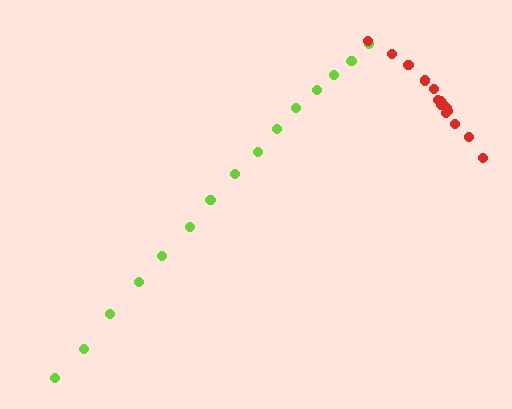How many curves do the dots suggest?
There are 2 distinct paths.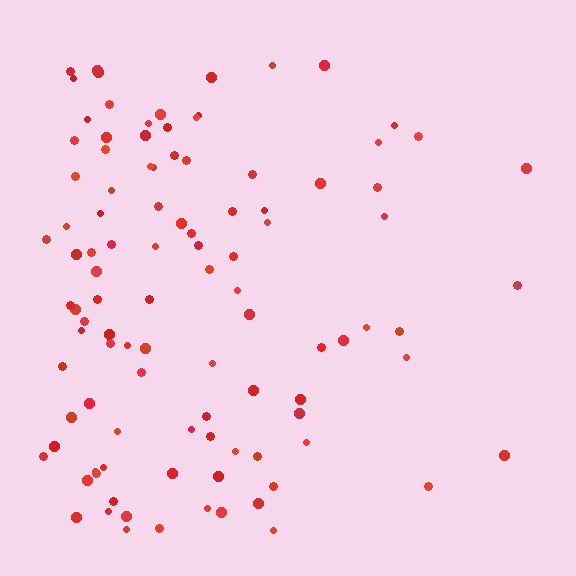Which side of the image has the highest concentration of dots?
The left.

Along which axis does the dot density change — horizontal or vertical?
Horizontal.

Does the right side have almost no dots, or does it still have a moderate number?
Still a moderate number, just noticeably fewer than the left.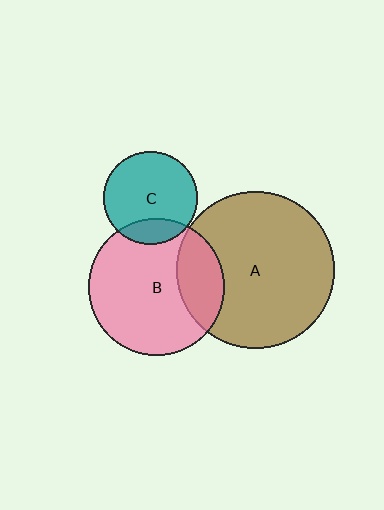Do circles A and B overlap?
Yes.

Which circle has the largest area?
Circle A (brown).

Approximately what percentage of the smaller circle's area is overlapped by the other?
Approximately 25%.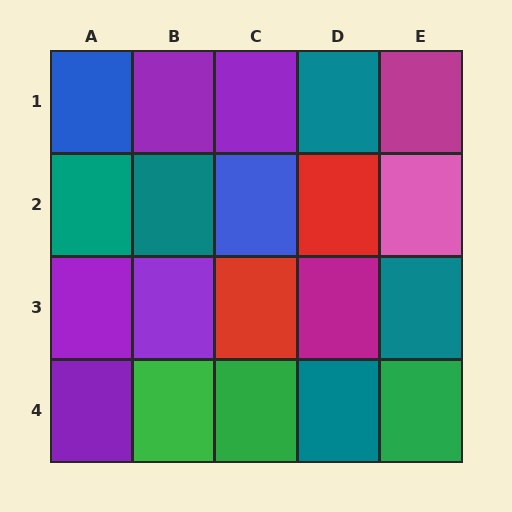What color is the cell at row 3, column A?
Purple.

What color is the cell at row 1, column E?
Magenta.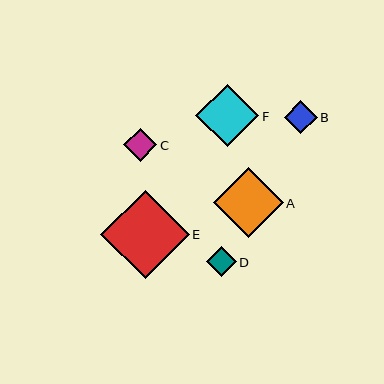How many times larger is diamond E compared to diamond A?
Diamond E is approximately 1.3 times the size of diamond A.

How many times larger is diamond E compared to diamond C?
Diamond E is approximately 2.7 times the size of diamond C.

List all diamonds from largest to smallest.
From largest to smallest: E, A, F, C, B, D.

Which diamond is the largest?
Diamond E is the largest with a size of approximately 89 pixels.